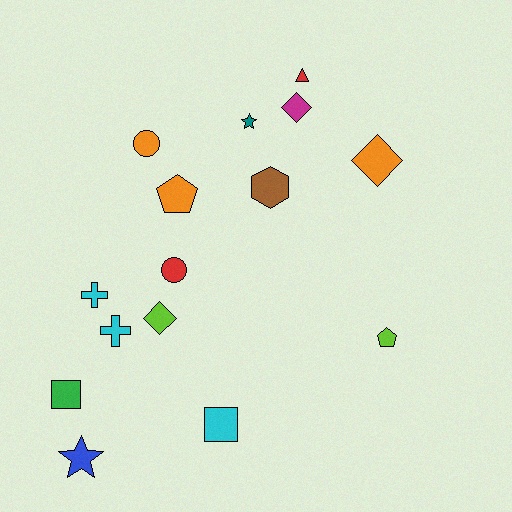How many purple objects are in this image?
There are no purple objects.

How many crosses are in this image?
There are 2 crosses.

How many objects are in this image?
There are 15 objects.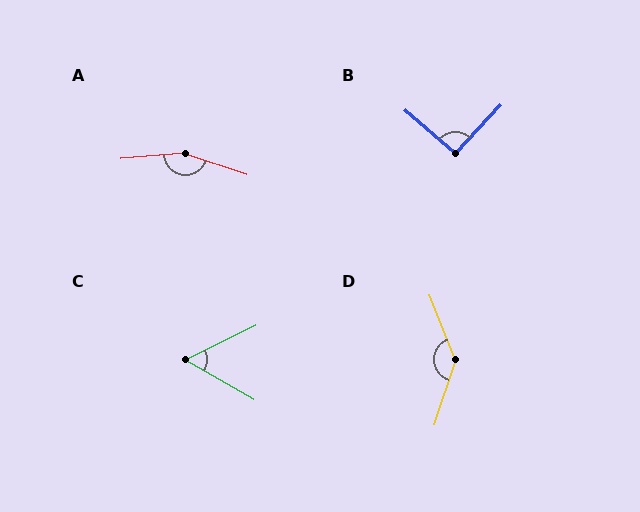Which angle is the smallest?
C, at approximately 56 degrees.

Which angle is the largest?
A, at approximately 156 degrees.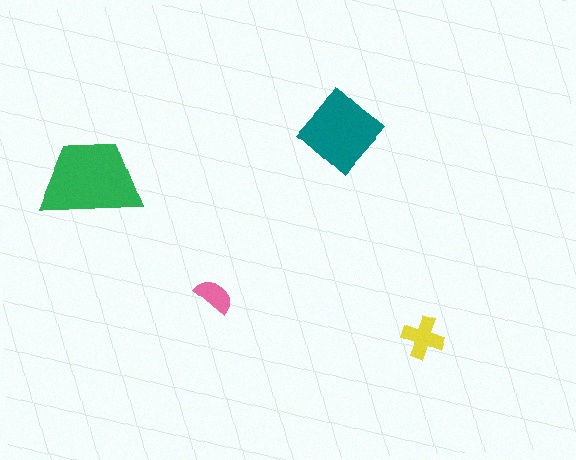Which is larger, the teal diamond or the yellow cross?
The teal diamond.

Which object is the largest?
The green trapezoid.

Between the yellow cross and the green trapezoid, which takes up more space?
The green trapezoid.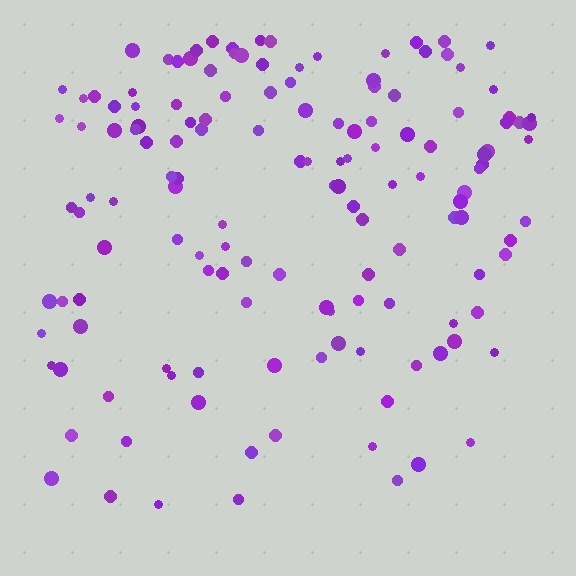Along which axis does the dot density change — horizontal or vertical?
Vertical.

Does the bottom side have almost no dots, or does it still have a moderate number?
Still a moderate number, just noticeably fewer than the top.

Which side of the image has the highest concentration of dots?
The top.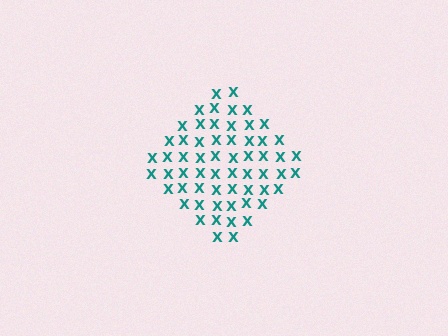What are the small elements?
The small elements are letter X's.